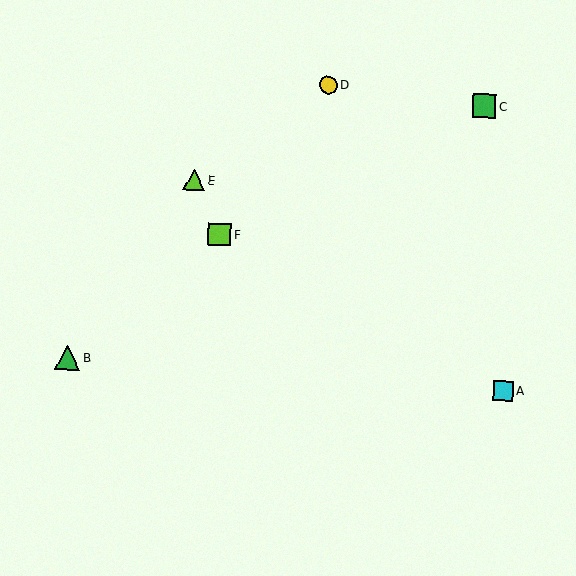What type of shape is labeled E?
Shape E is a lime triangle.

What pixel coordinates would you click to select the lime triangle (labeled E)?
Click at (194, 180) to select the lime triangle E.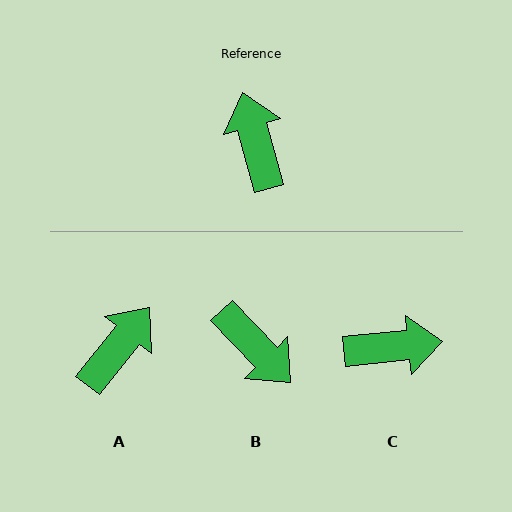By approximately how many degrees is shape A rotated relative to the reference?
Approximately 54 degrees clockwise.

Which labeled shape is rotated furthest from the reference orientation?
B, about 152 degrees away.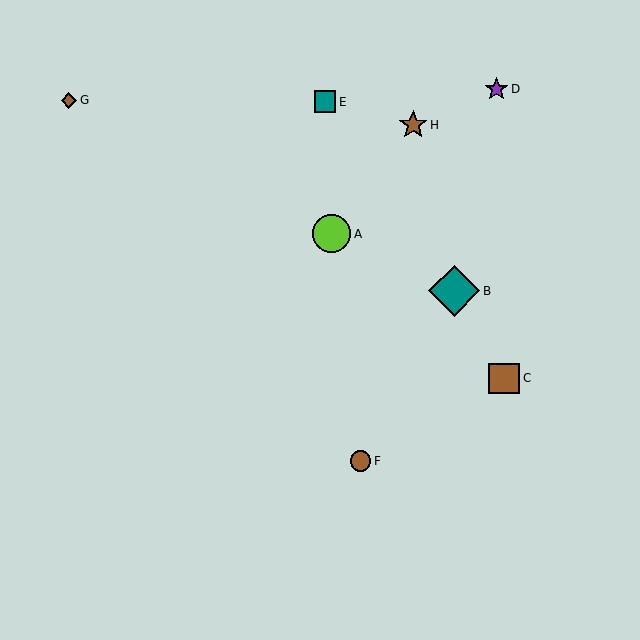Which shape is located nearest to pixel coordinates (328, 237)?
The lime circle (labeled A) at (332, 234) is nearest to that location.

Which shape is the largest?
The teal diamond (labeled B) is the largest.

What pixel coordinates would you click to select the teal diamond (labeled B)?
Click at (454, 291) to select the teal diamond B.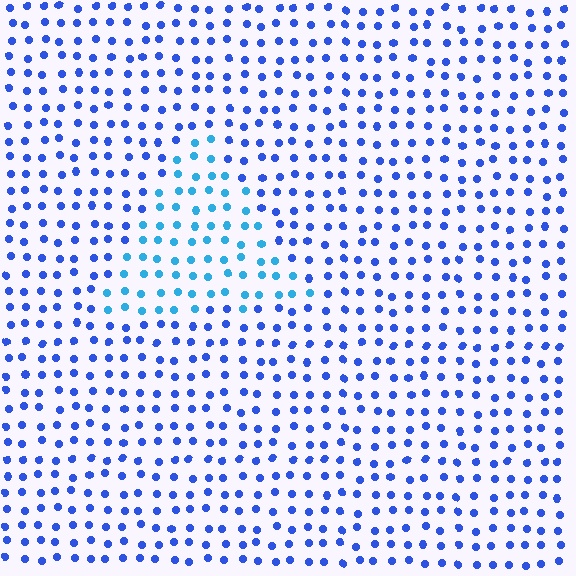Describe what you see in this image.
The image is filled with small blue elements in a uniform arrangement. A triangle-shaped region is visible where the elements are tinted to a slightly different hue, forming a subtle color boundary.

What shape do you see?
I see a triangle.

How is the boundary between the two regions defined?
The boundary is defined purely by a slight shift in hue (about 31 degrees). Spacing, size, and orientation are identical on both sides.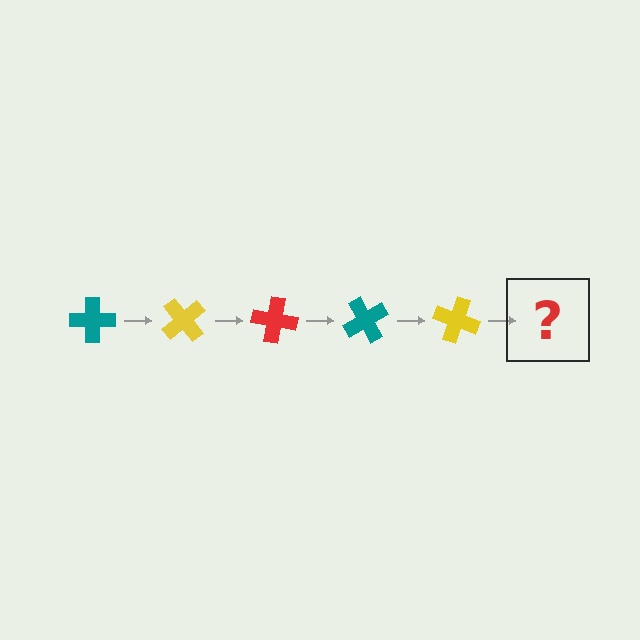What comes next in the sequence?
The next element should be a red cross, rotated 250 degrees from the start.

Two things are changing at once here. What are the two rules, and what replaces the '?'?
The two rules are that it rotates 50 degrees each step and the color cycles through teal, yellow, and red. The '?' should be a red cross, rotated 250 degrees from the start.